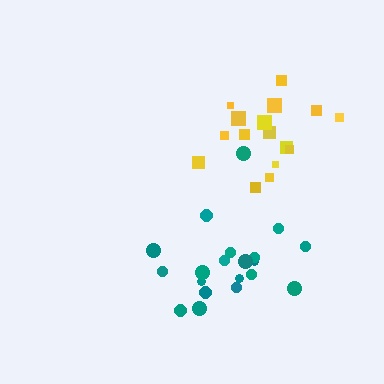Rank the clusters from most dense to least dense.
yellow, teal.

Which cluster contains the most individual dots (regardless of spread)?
Teal (20).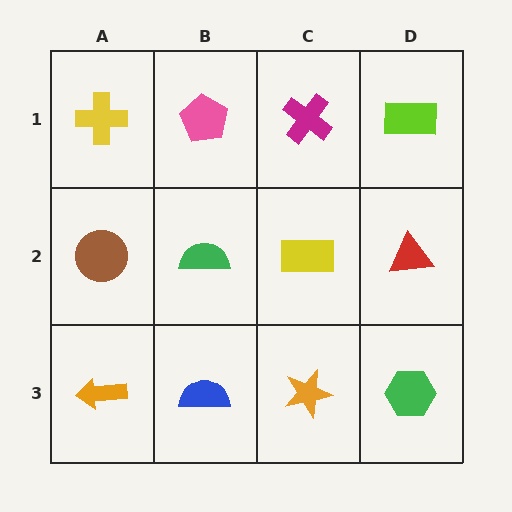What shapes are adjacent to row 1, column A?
A brown circle (row 2, column A), a pink pentagon (row 1, column B).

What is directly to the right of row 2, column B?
A yellow rectangle.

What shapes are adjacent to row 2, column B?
A pink pentagon (row 1, column B), a blue semicircle (row 3, column B), a brown circle (row 2, column A), a yellow rectangle (row 2, column C).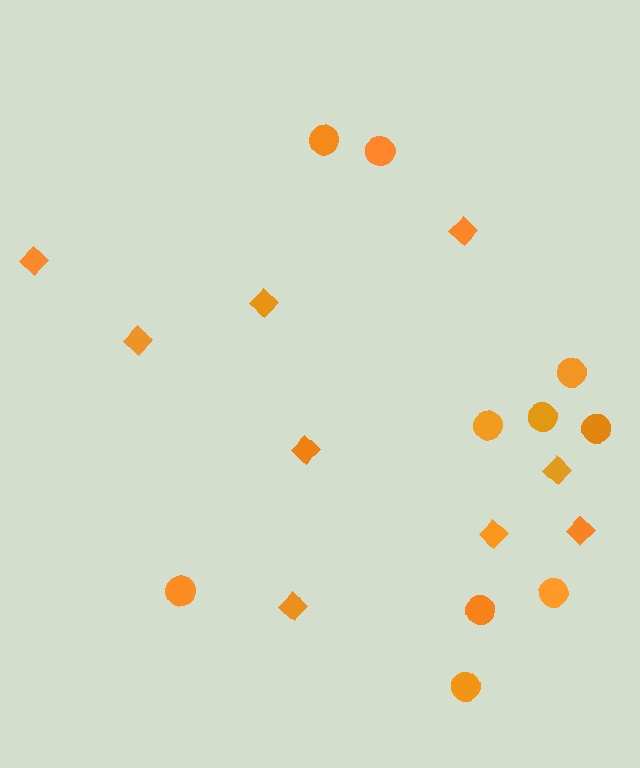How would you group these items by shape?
There are 2 groups: one group of diamonds (9) and one group of circles (10).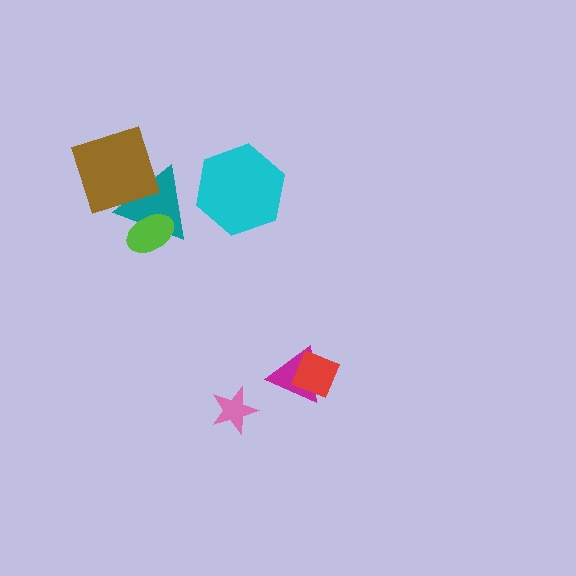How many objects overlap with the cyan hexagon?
0 objects overlap with the cyan hexagon.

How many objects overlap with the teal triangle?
2 objects overlap with the teal triangle.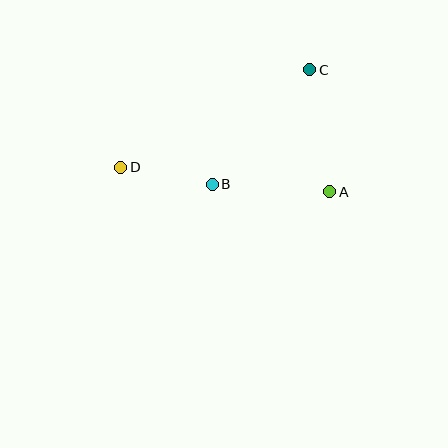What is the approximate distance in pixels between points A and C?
The distance between A and C is approximately 124 pixels.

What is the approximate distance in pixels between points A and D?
The distance between A and D is approximately 210 pixels.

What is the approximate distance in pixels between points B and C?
The distance between B and C is approximately 150 pixels.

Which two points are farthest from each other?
Points C and D are farthest from each other.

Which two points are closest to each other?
Points B and D are closest to each other.